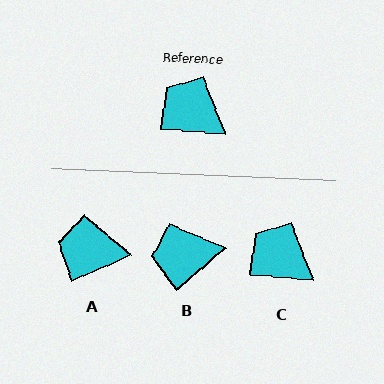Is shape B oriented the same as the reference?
No, it is off by about 45 degrees.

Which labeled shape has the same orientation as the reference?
C.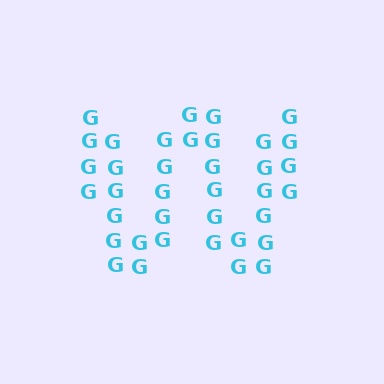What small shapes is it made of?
It is made of small letter G's.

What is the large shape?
The large shape is the letter W.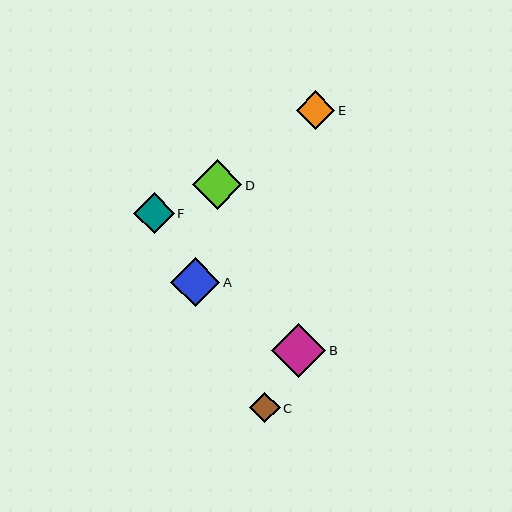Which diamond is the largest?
Diamond B is the largest with a size of approximately 54 pixels.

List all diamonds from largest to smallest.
From largest to smallest: B, D, A, F, E, C.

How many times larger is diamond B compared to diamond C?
Diamond B is approximately 1.8 times the size of diamond C.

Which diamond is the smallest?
Diamond C is the smallest with a size of approximately 30 pixels.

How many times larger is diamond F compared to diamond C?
Diamond F is approximately 1.3 times the size of diamond C.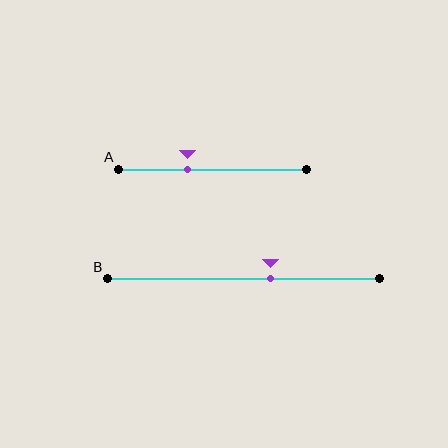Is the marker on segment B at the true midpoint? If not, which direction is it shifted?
No, the marker on segment B is shifted to the right by about 10% of the segment length.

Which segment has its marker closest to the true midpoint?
Segment B has its marker closest to the true midpoint.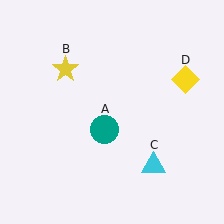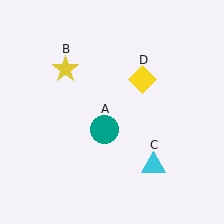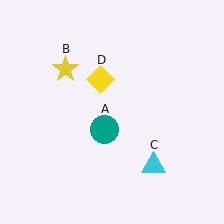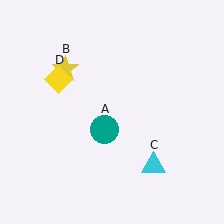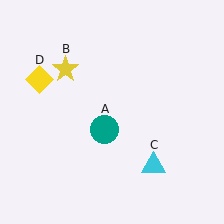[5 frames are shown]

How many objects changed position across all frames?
1 object changed position: yellow diamond (object D).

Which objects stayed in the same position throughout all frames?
Teal circle (object A) and yellow star (object B) and cyan triangle (object C) remained stationary.